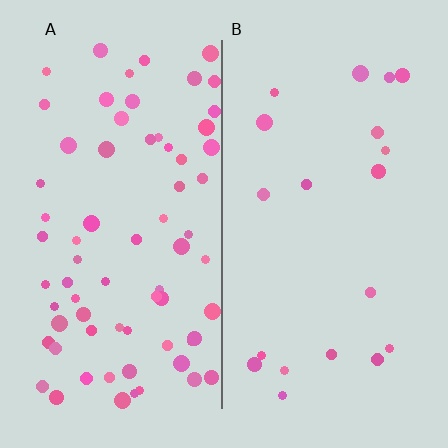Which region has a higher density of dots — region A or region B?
A (the left).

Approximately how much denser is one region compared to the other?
Approximately 3.4× — region A over region B.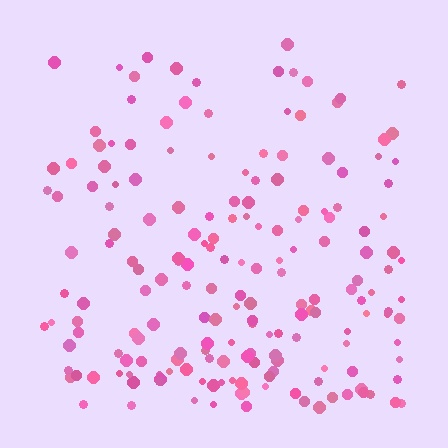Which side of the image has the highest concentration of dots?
The bottom.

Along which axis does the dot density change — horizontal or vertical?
Vertical.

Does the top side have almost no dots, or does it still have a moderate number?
Still a moderate number, just noticeably fewer than the bottom.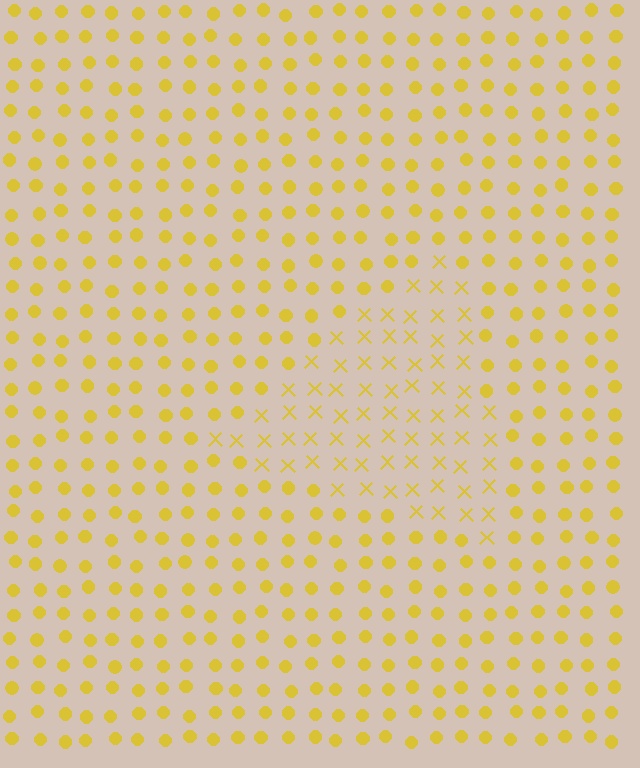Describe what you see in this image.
The image is filled with small yellow elements arranged in a uniform grid. A triangle-shaped region contains X marks, while the surrounding area contains circles. The boundary is defined purely by the change in element shape.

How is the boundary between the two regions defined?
The boundary is defined by a change in element shape: X marks inside vs. circles outside. All elements share the same color and spacing.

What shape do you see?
I see a triangle.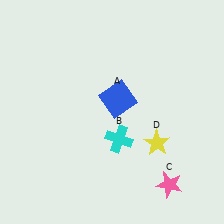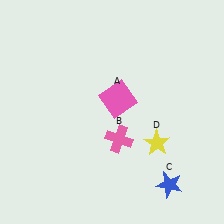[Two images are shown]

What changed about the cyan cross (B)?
In Image 1, B is cyan. In Image 2, it changed to pink.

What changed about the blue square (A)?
In Image 1, A is blue. In Image 2, it changed to pink.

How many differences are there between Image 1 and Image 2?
There are 3 differences between the two images.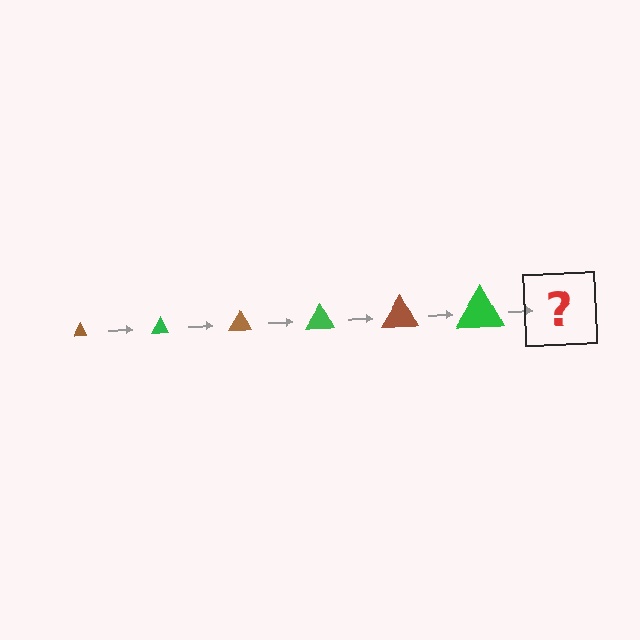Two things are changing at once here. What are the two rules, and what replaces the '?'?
The two rules are that the triangle grows larger each step and the color cycles through brown and green. The '?' should be a brown triangle, larger than the previous one.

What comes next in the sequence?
The next element should be a brown triangle, larger than the previous one.